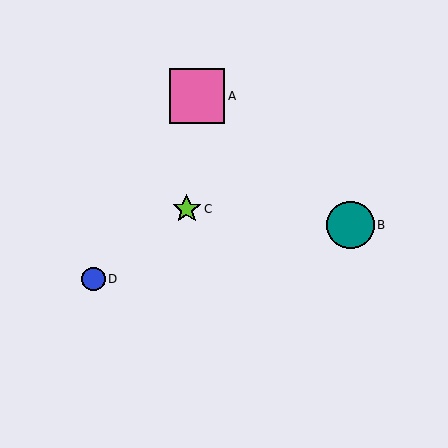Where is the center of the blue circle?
The center of the blue circle is at (94, 279).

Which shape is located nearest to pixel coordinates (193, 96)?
The pink square (labeled A) at (197, 96) is nearest to that location.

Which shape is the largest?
The pink square (labeled A) is the largest.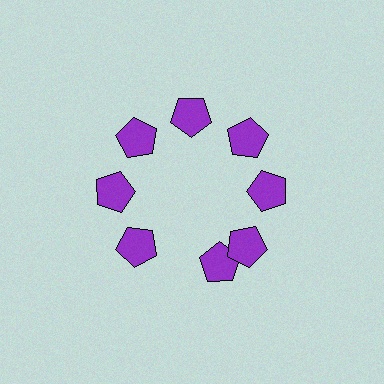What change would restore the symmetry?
The symmetry would be restored by rotating it back into even spacing with its neighbors so that all 8 pentagons sit at equal angles and equal distance from the center.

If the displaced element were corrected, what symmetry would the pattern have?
It would have 8-fold rotational symmetry — the pattern would map onto itself every 45 degrees.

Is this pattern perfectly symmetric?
No. The 8 purple pentagons are arranged in a ring, but one element near the 6 o'clock position is rotated out of alignment along the ring, breaking the 8-fold rotational symmetry.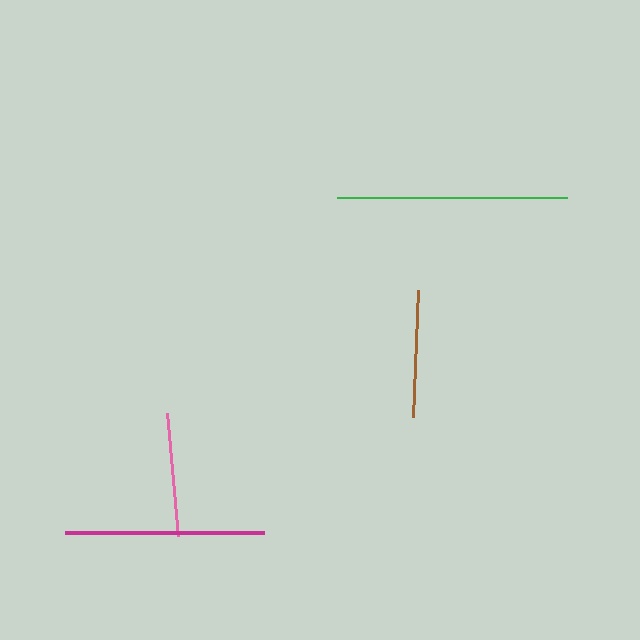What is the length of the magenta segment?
The magenta segment is approximately 199 pixels long.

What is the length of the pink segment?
The pink segment is approximately 123 pixels long.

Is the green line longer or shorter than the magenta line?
The green line is longer than the magenta line.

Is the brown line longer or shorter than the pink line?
The brown line is longer than the pink line.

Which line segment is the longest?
The green line is the longest at approximately 230 pixels.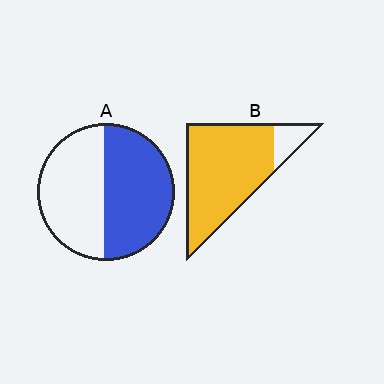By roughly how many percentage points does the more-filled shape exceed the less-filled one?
By roughly 35 percentage points (B over A).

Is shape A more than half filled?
Roughly half.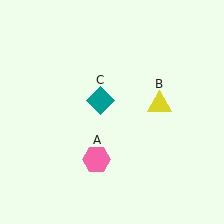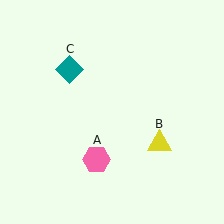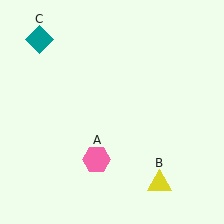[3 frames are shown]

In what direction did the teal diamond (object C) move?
The teal diamond (object C) moved up and to the left.